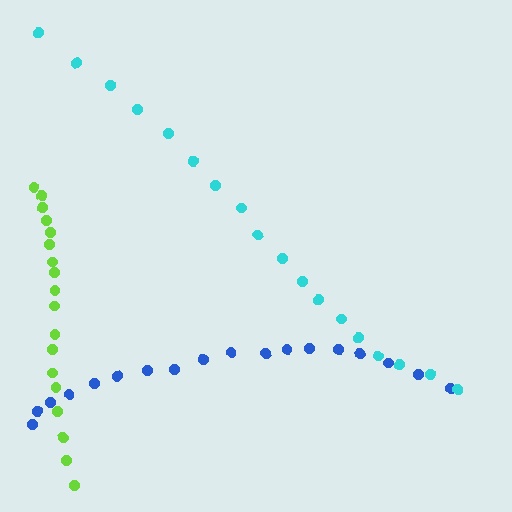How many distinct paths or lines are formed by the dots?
There are 3 distinct paths.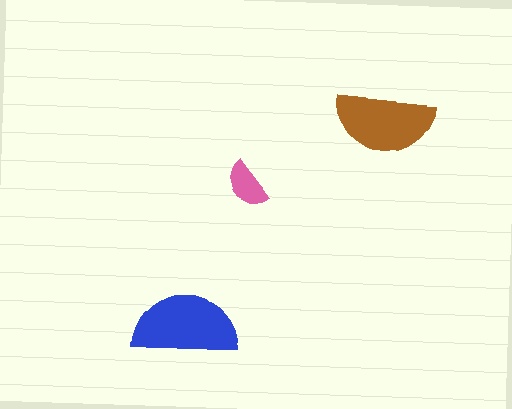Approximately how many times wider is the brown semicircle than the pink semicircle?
About 2 times wider.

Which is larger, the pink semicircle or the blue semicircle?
The blue one.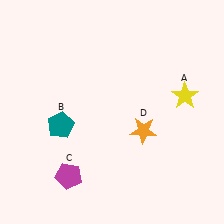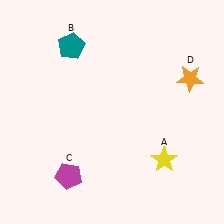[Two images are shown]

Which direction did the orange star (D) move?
The orange star (D) moved up.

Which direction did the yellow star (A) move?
The yellow star (A) moved down.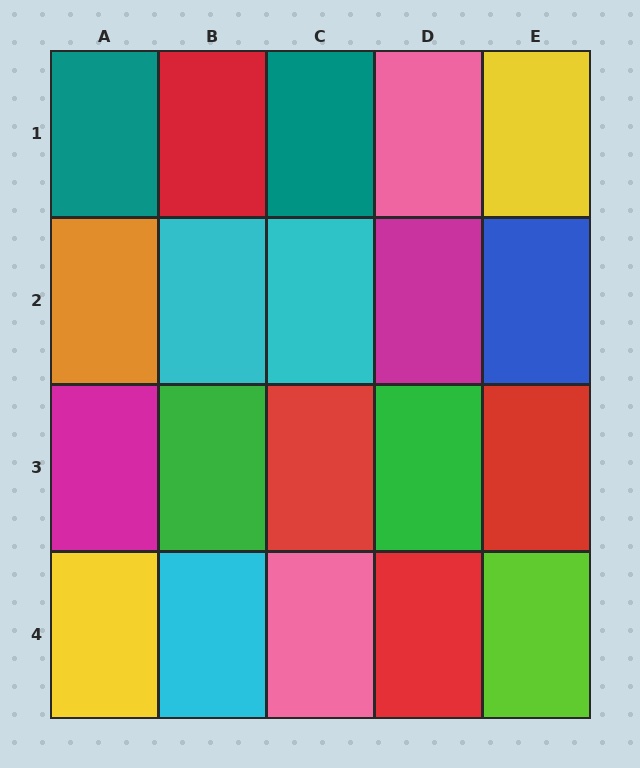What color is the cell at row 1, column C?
Teal.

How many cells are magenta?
2 cells are magenta.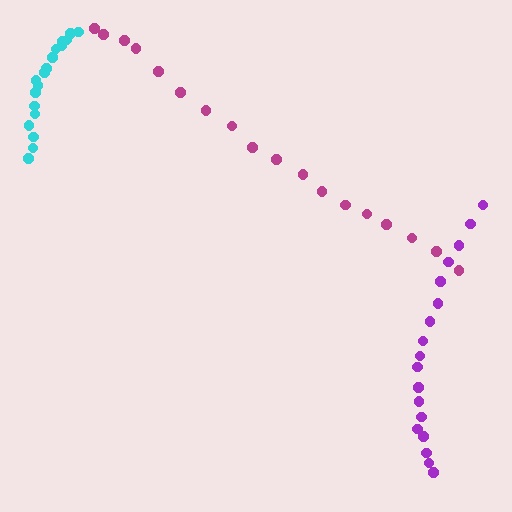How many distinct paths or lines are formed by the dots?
There are 3 distinct paths.